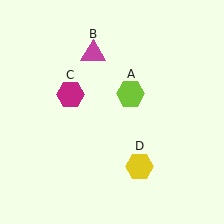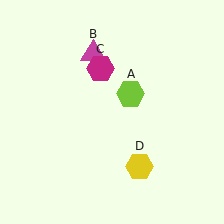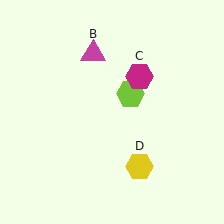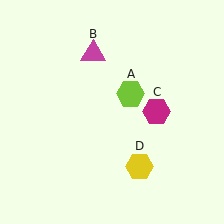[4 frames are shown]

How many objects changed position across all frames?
1 object changed position: magenta hexagon (object C).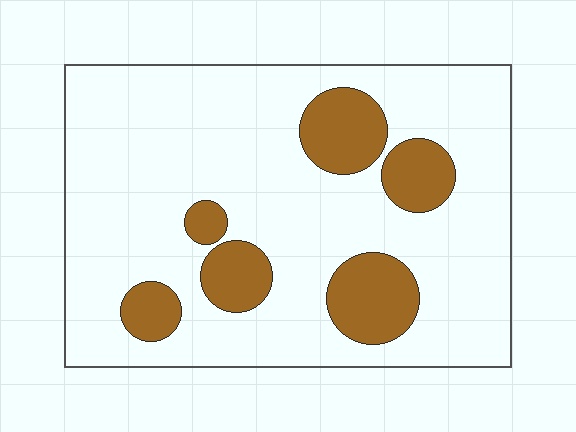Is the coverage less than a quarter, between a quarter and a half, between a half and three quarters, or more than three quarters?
Less than a quarter.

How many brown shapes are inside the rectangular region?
6.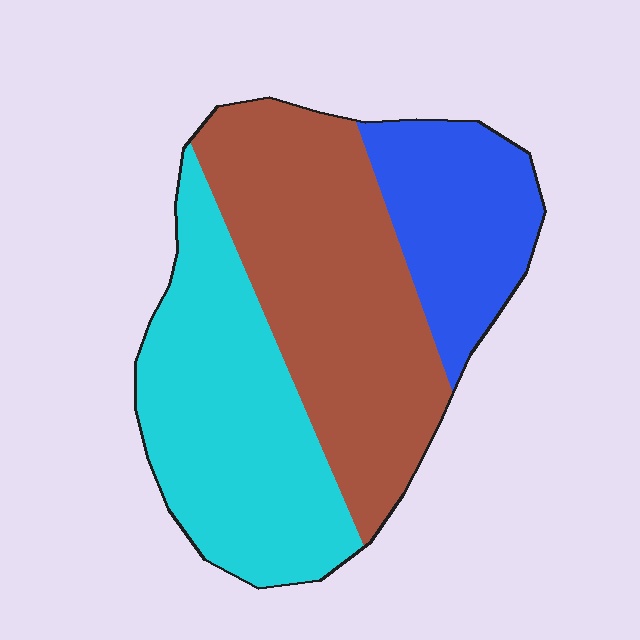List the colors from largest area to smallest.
From largest to smallest: brown, cyan, blue.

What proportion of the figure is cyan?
Cyan covers 37% of the figure.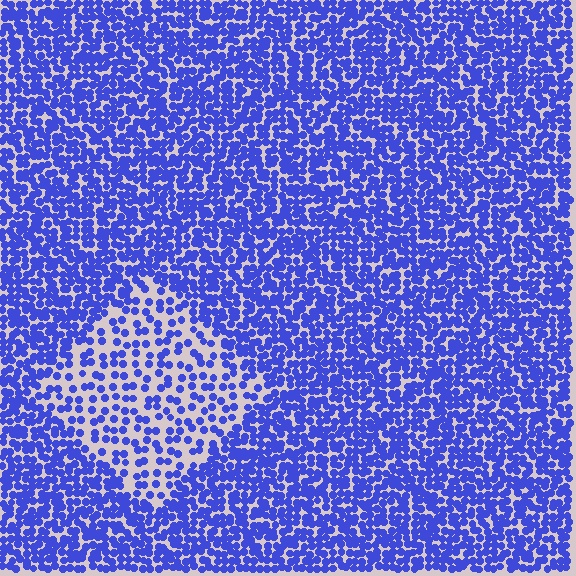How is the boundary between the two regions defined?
The boundary is defined by a change in element density (approximately 2.2x ratio). All elements are the same color, size, and shape.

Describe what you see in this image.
The image contains small blue elements arranged at two different densities. A diamond-shaped region is visible where the elements are less densely packed than the surrounding area.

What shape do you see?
I see a diamond.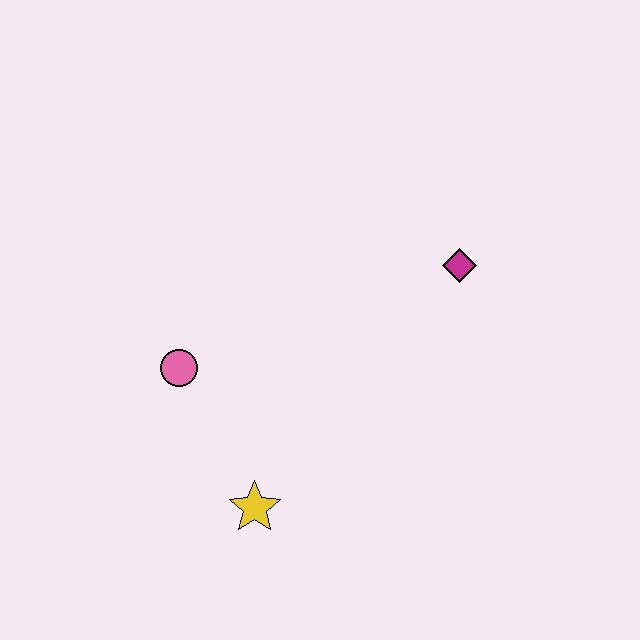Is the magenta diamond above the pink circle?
Yes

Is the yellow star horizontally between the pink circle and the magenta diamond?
Yes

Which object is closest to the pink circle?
The yellow star is closest to the pink circle.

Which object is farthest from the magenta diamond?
The yellow star is farthest from the magenta diamond.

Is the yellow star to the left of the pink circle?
No